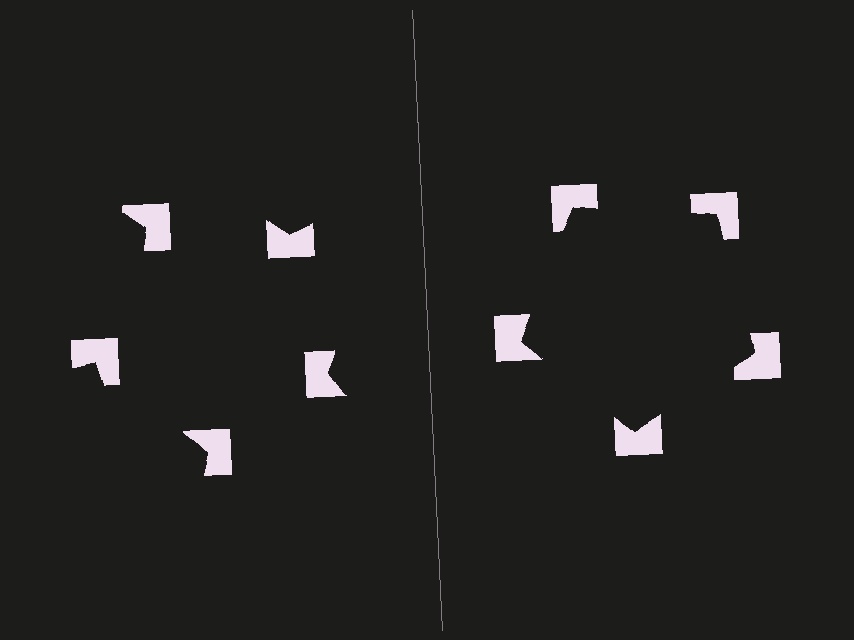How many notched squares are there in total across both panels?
10 — 5 on each side.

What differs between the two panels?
The notched squares are positioned identically on both sides; only the wedge orientations differ. On the right they align to a pentagon; on the left they are misaligned.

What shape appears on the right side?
An illusory pentagon.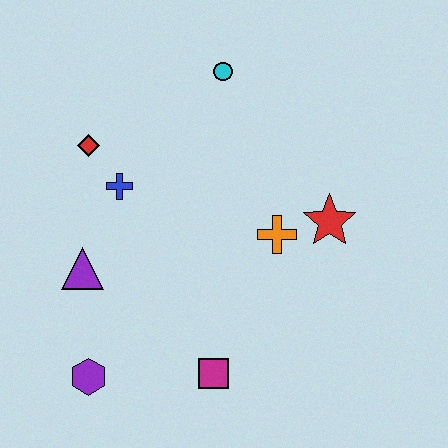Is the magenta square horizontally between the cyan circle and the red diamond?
Yes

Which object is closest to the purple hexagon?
The purple triangle is closest to the purple hexagon.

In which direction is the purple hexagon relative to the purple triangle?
The purple hexagon is below the purple triangle.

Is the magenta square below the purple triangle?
Yes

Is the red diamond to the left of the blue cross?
Yes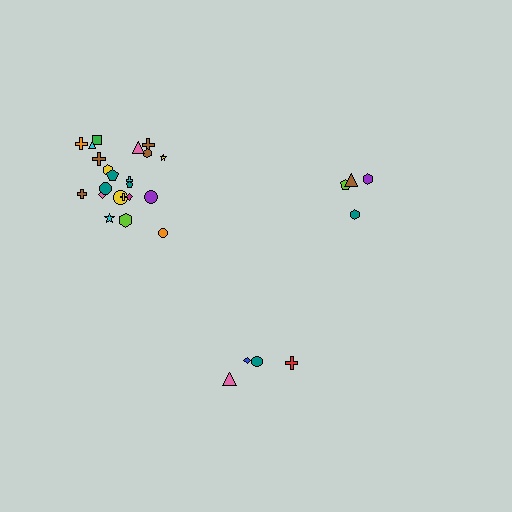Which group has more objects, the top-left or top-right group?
The top-left group.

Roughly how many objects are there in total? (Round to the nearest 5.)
Roughly 30 objects in total.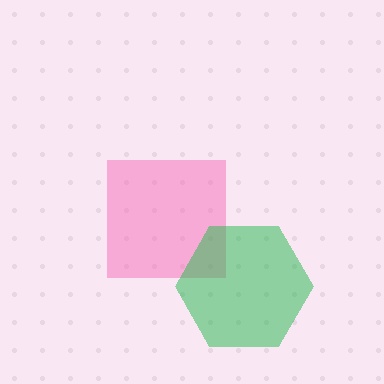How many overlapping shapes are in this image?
There are 2 overlapping shapes in the image.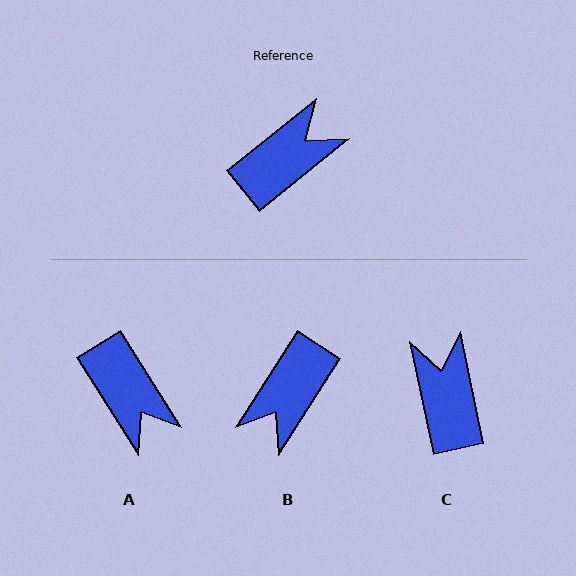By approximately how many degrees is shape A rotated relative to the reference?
Approximately 97 degrees clockwise.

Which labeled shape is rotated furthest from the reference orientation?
B, about 162 degrees away.